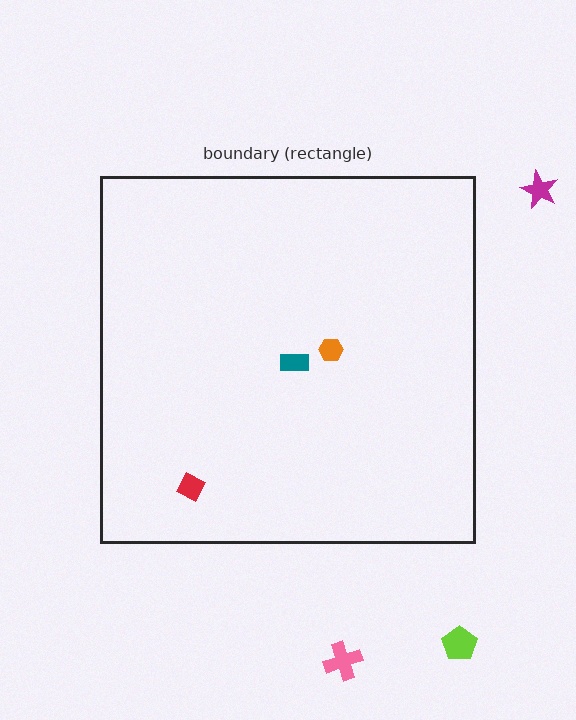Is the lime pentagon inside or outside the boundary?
Outside.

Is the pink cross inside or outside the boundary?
Outside.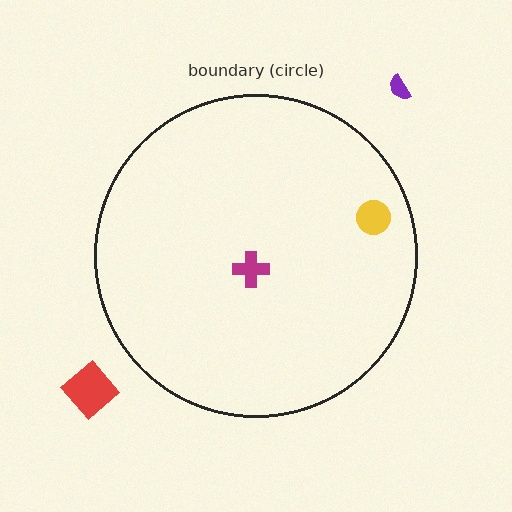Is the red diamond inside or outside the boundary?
Outside.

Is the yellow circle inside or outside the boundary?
Inside.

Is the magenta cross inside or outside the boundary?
Inside.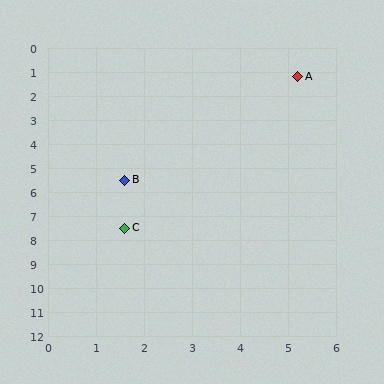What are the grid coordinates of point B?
Point B is at approximately (1.6, 5.5).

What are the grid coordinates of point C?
Point C is at approximately (1.6, 7.5).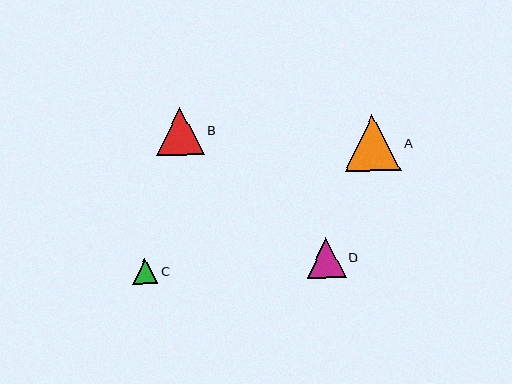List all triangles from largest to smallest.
From largest to smallest: A, B, D, C.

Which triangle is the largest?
Triangle A is the largest with a size of approximately 56 pixels.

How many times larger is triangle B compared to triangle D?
Triangle B is approximately 1.2 times the size of triangle D.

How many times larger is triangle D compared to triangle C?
Triangle D is approximately 1.6 times the size of triangle C.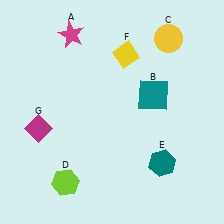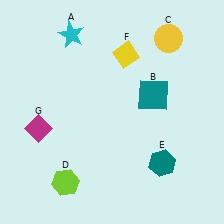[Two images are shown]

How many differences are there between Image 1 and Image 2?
There is 1 difference between the two images.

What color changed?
The star (A) changed from magenta in Image 1 to cyan in Image 2.